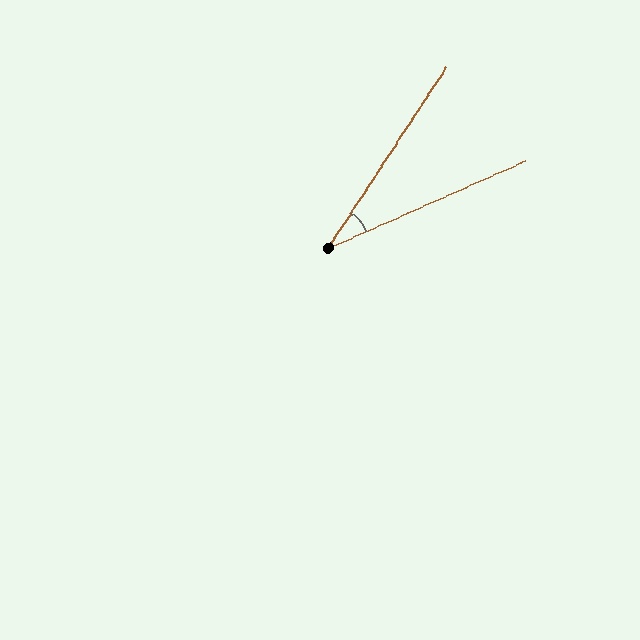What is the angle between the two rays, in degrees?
Approximately 33 degrees.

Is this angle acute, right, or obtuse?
It is acute.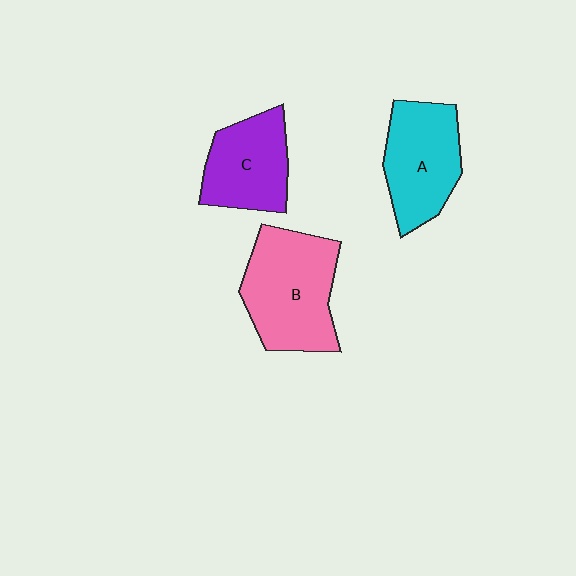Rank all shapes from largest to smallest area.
From largest to smallest: B (pink), A (cyan), C (purple).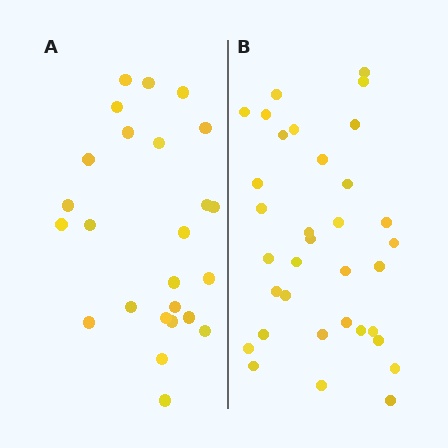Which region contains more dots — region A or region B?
Region B (the right region) has more dots.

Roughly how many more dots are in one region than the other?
Region B has roughly 8 or so more dots than region A.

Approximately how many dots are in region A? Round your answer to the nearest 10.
About 20 dots. (The exact count is 25, which rounds to 20.)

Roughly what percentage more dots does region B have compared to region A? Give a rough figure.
About 35% more.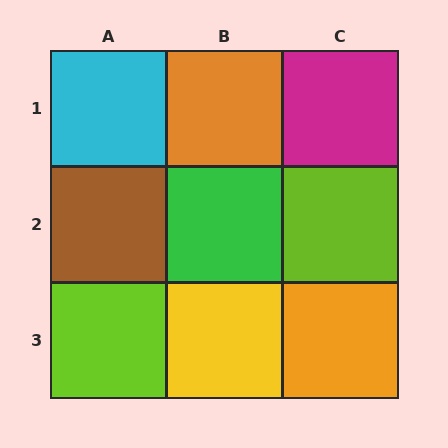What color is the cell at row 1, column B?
Orange.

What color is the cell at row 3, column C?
Orange.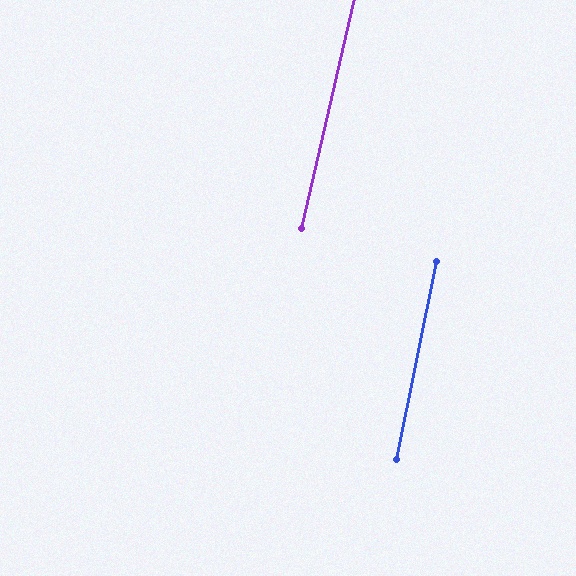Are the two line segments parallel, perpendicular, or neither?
Parallel — their directions differ by only 1.5°.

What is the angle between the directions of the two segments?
Approximately 2 degrees.